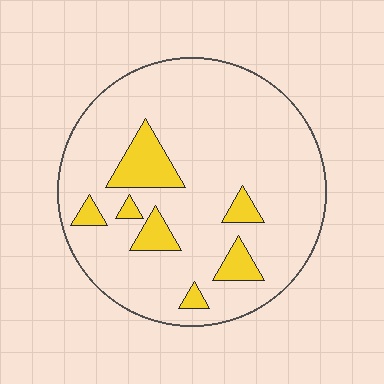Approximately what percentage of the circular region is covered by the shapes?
Approximately 15%.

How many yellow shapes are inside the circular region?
7.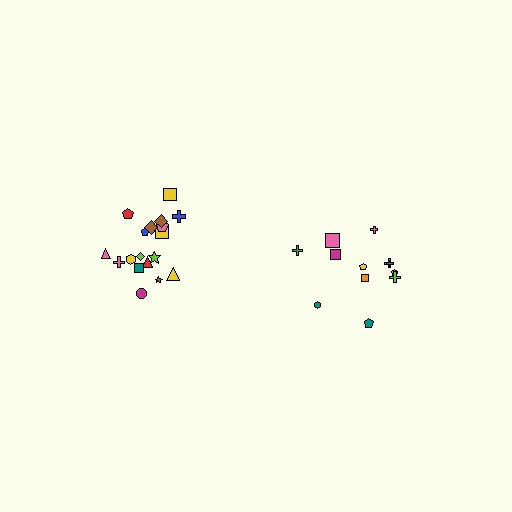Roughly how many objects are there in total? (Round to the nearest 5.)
Roughly 30 objects in total.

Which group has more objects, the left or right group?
The left group.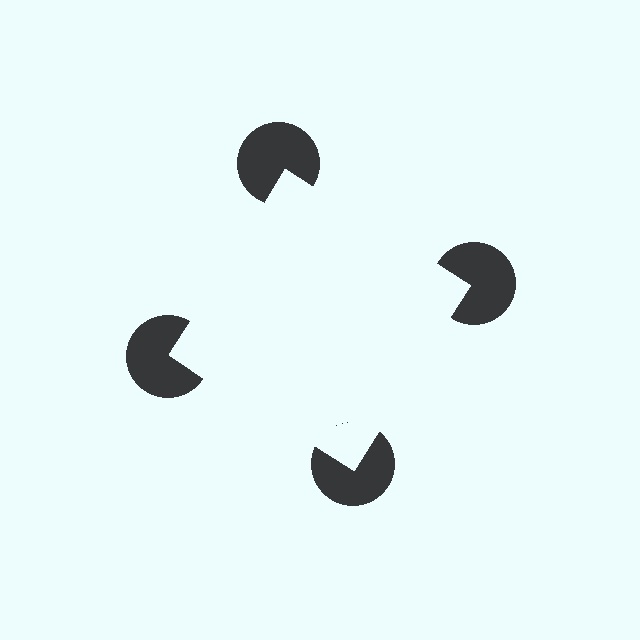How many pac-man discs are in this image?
There are 4 — one at each vertex of the illusory square.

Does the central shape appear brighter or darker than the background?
It typically appears slightly brighter than the background, even though no actual brightness change is drawn.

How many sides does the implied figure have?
4 sides.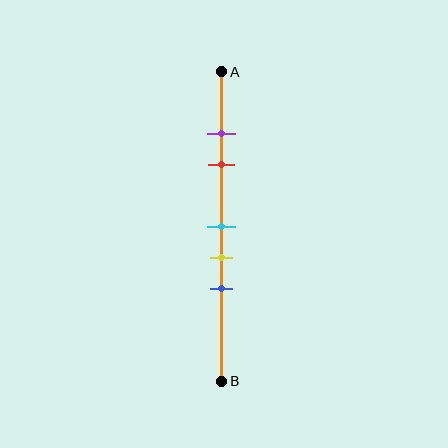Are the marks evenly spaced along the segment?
No, the marks are not evenly spaced.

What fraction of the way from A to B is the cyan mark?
The cyan mark is approximately 50% (0.5) of the way from A to B.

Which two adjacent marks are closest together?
The purple and red marks are the closest adjacent pair.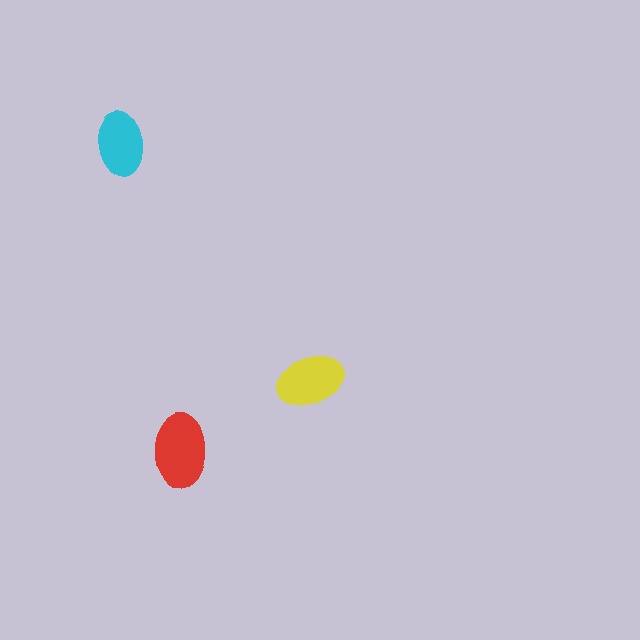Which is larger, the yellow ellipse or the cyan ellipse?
The yellow one.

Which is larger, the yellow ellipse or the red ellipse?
The red one.